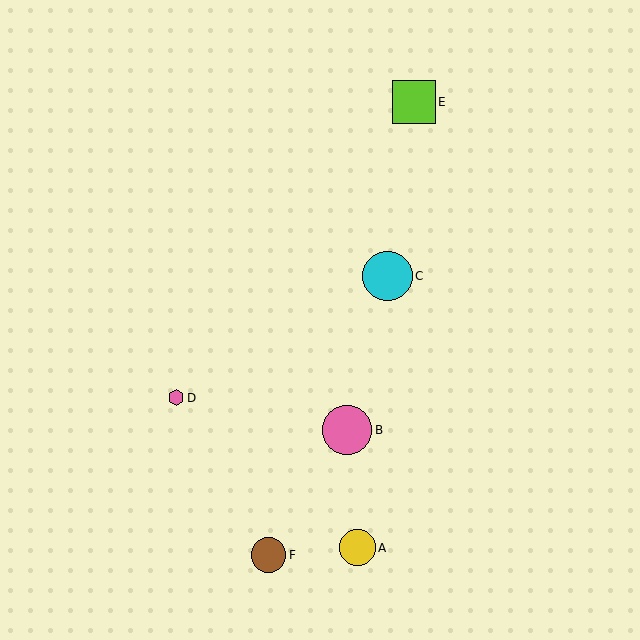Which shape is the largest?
The cyan circle (labeled C) is the largest.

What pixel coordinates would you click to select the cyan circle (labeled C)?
Click at (387, 276) to select the cyan circle C.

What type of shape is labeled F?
Shape F is a brown circle.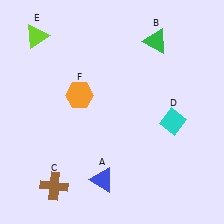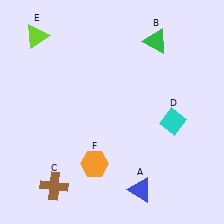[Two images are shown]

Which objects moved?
The objects that moved are: the blue triangle (A), the orange hexagon (F).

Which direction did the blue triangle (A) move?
The blue triangle (A) moved right.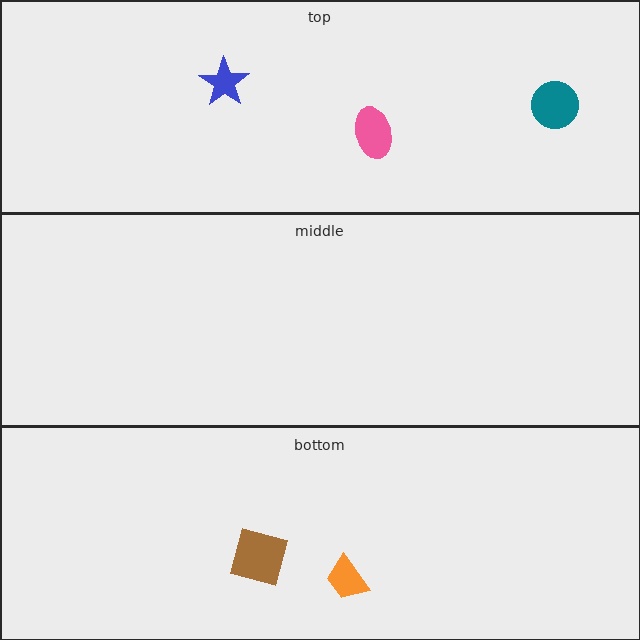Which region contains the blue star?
The top region.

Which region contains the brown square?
The bottom region.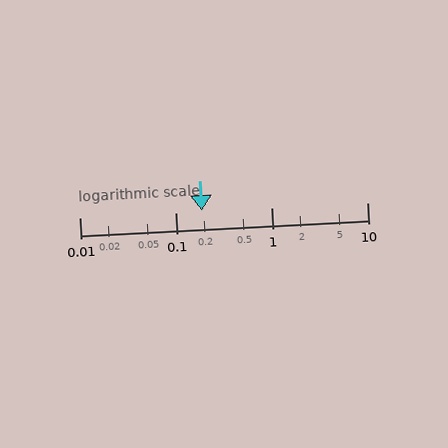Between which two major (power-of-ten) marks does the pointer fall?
The pointer is between 0.1 and 1.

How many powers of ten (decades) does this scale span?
The scale spans 3 decades, from 0.01 to 10.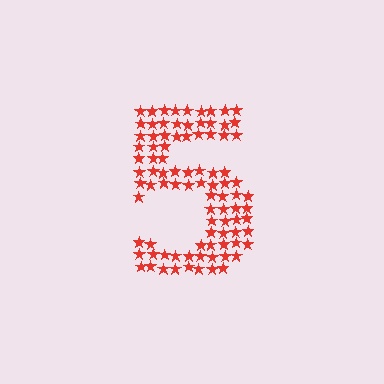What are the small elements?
The small elements are stars.